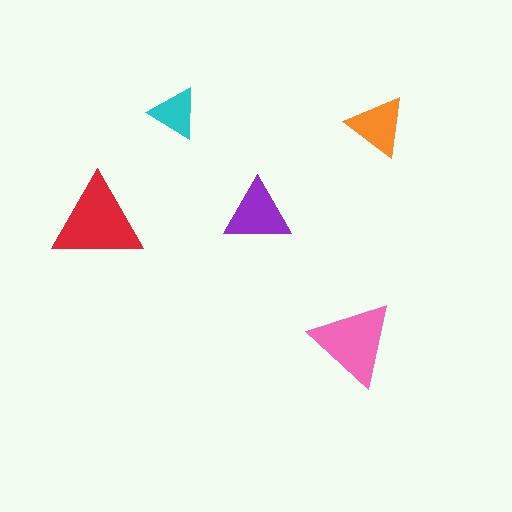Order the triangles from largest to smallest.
the red one, the pink one, the purple one, the orange one, the cyan one.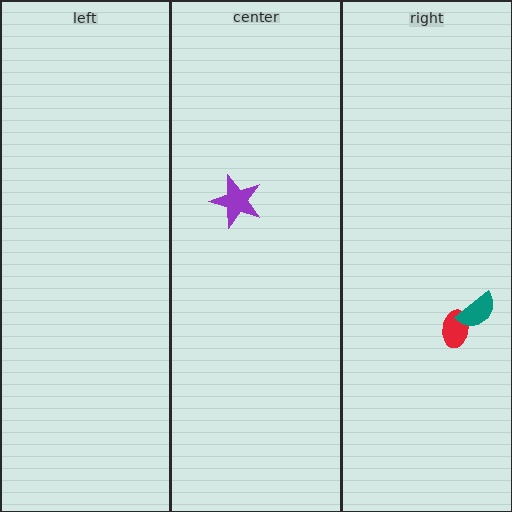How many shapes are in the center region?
1.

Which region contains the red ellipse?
The right region.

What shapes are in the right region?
The red ellipse, the teal semicircle.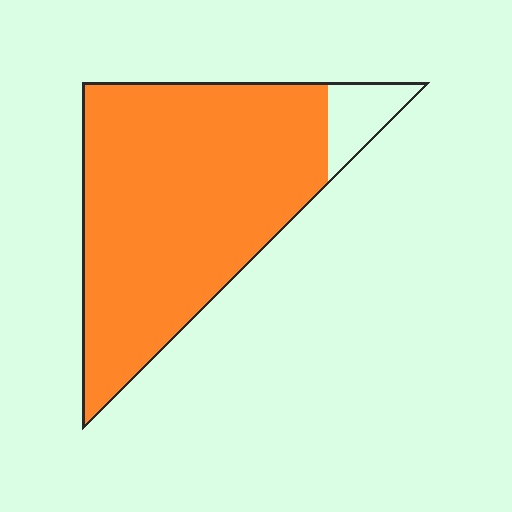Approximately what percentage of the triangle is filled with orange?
Approximately 90%.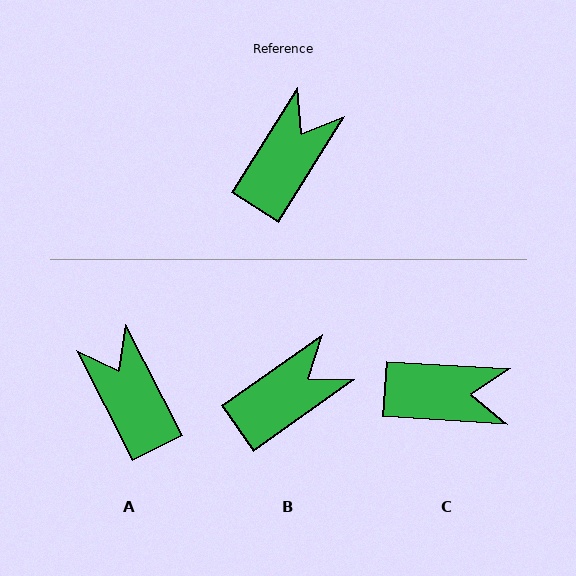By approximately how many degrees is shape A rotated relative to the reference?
Approximately 59 degrees counter-clockwise.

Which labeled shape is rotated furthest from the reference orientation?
C, about 61 degrees away.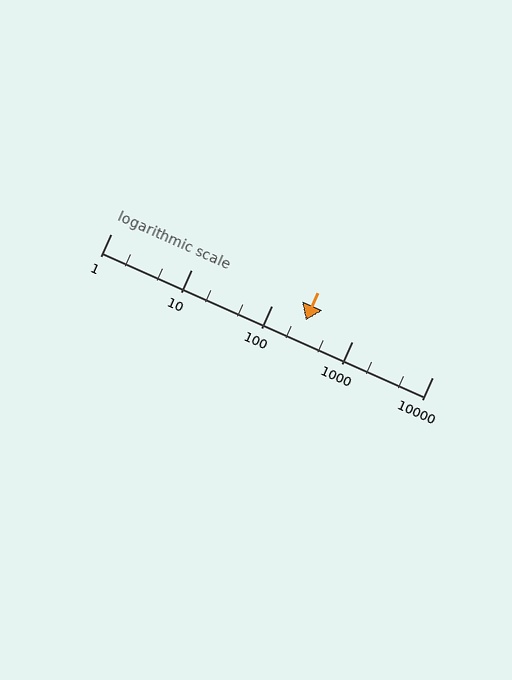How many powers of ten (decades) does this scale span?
The scale spans 4 decades, from 1 to 10000.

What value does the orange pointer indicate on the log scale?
The pointer indicates approximately 270.